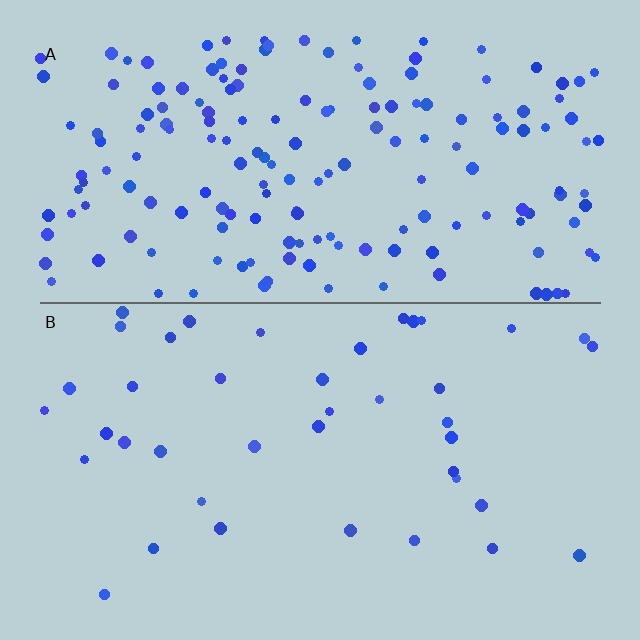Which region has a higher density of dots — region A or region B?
A (the top).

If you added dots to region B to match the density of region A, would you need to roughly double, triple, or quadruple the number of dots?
Approximately quadruple.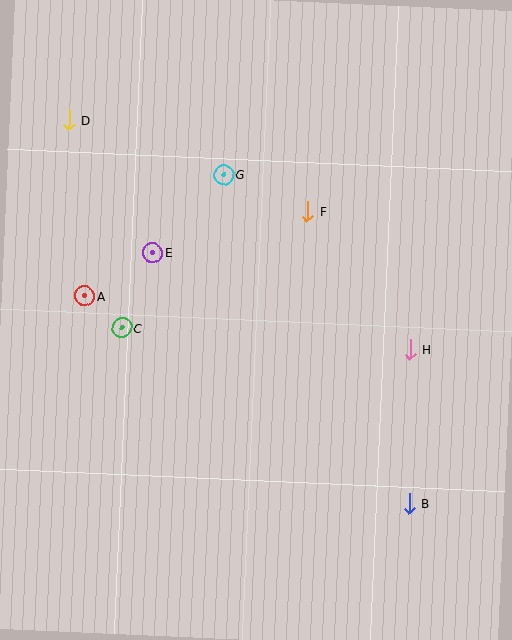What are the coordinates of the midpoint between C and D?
The midpoint between C and D is at (95, 224).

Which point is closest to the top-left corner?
Point D is closest to the top-left corner.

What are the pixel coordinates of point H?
Point H is at (410, 349).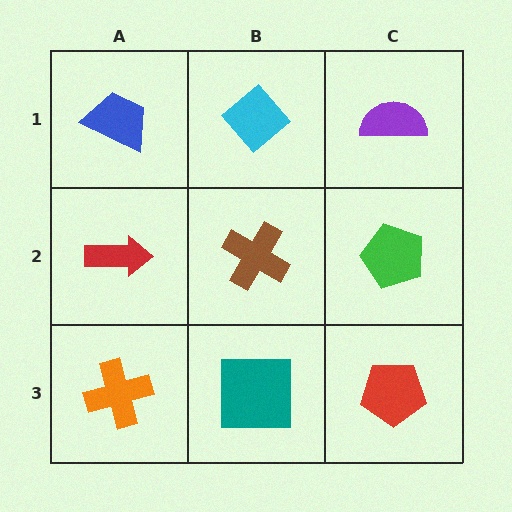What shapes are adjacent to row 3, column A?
A red arrow (row 2, column A), a teal square (row 3, column B).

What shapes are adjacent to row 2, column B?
A cyan diamond (row 1, column B), a teal square (row 3, column B), a red arrow (row 2, column A), a green pentagon (row 2, column C).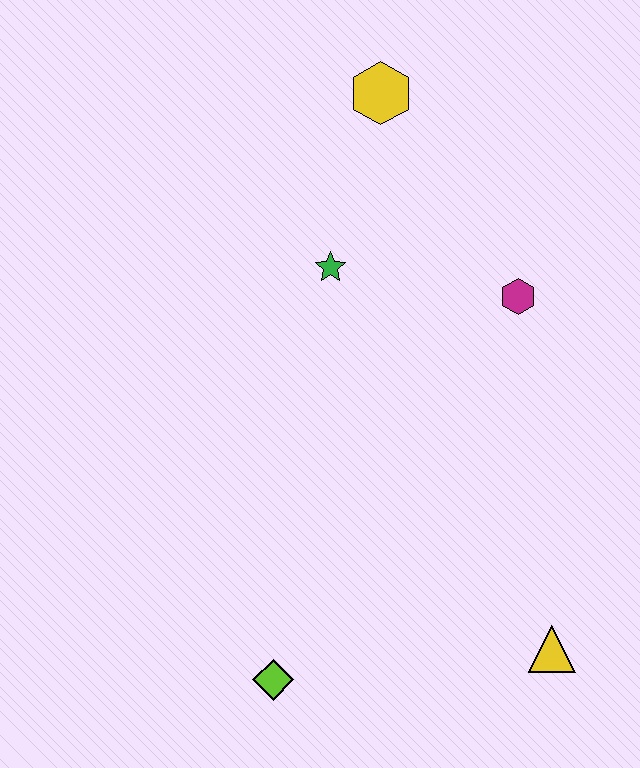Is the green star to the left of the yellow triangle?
Yes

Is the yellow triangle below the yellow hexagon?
Yes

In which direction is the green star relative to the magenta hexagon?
The green star is to the left of the magenta hexagon.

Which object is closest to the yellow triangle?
The lime diamond is closest to the yellow triangle.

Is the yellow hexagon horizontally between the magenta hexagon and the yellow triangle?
No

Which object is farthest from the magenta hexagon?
The lime diamond is farthest from the magenta hexagon.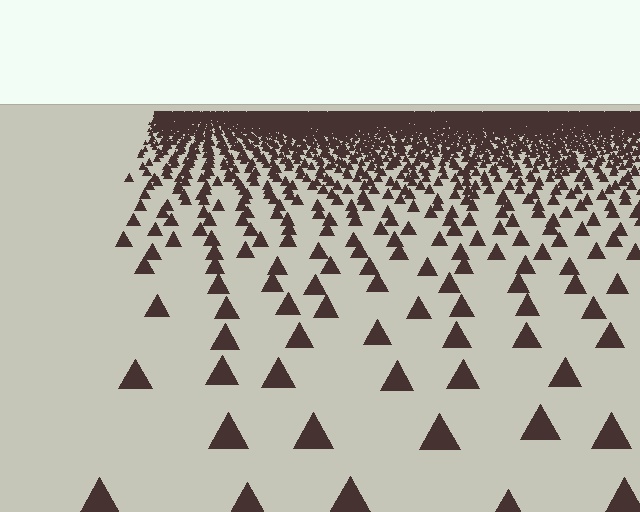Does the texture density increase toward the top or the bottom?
Density increases toward the top.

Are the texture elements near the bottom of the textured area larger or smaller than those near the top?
Larger. Near the bottom, elements are closer to the viewer and appear at a bigger on-screen size.